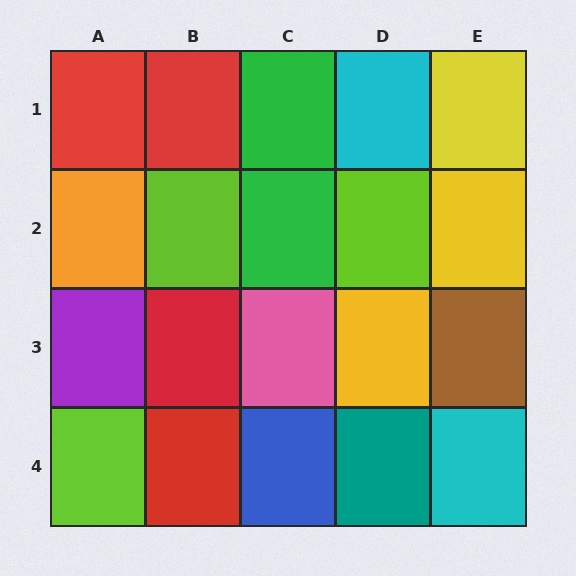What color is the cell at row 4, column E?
Cyan.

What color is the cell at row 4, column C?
Blue.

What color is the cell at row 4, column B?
Red.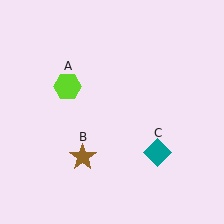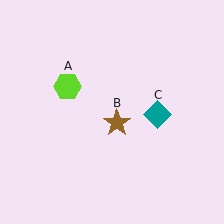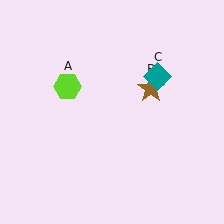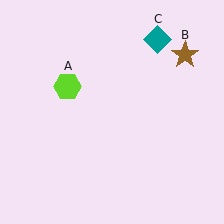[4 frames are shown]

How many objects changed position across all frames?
2 objects changed position: brown star (object B), teal diamond (object C).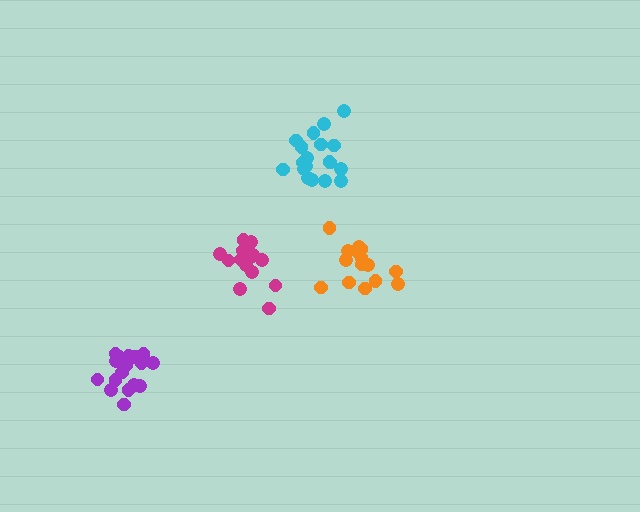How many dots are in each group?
Group 1: 16 dots, Group 2: 15 dots, Group 3: 19 dots, Group 4: 19 dots (69 total).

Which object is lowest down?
The purple cluster is bottommost.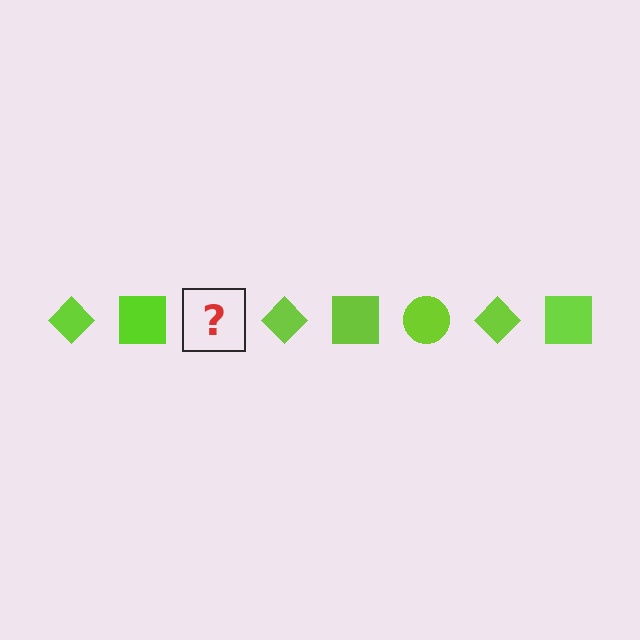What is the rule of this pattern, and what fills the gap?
The rule is that the pattern cycles through diamond, square, circle shapes in lime. The gap should be filled with a lime circle.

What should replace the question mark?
The question mark should be replaced with a lime circle.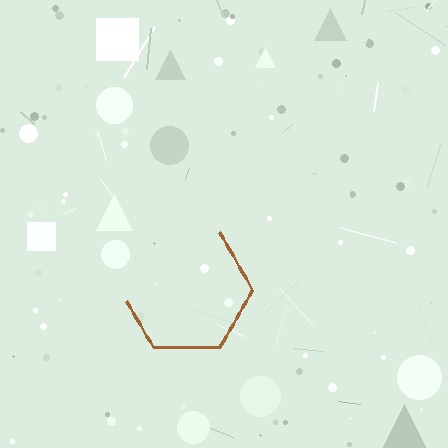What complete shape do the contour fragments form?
The contour fragments form a hexagon.